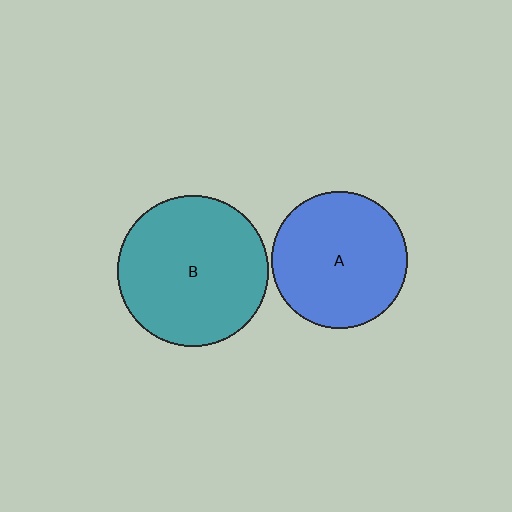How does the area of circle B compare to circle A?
Approximately 1.2 times.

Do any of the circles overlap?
No, none of the circles overlap.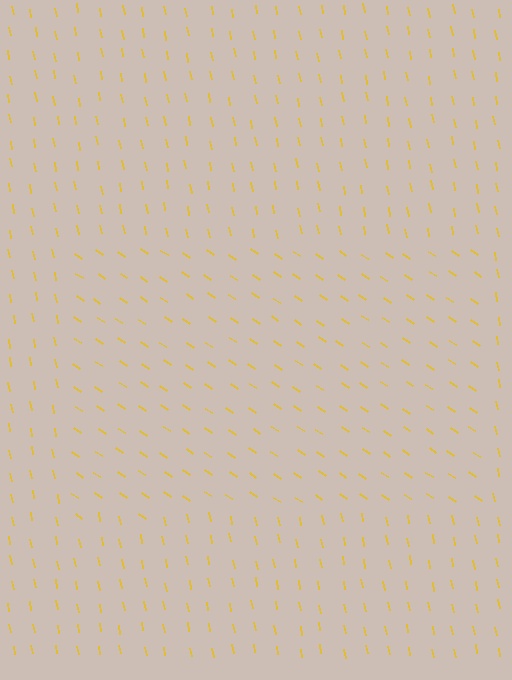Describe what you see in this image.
The image is filled with small yellow line segments. A rectangle region in the image has lines oriented differently from the surrounding lines, creating a visible texture boundary.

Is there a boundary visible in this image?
Yes, there is a texture boundary formed by a change in line orientation.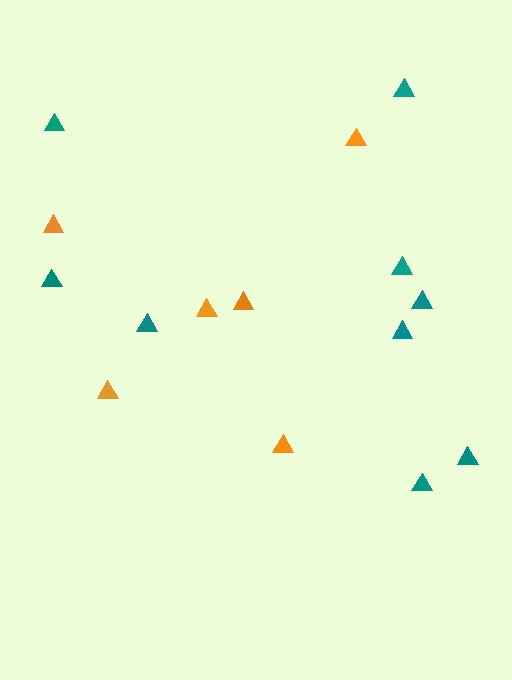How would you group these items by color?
There are 2 groups: one group of teal triangles (9) and one group of orange triangles (6).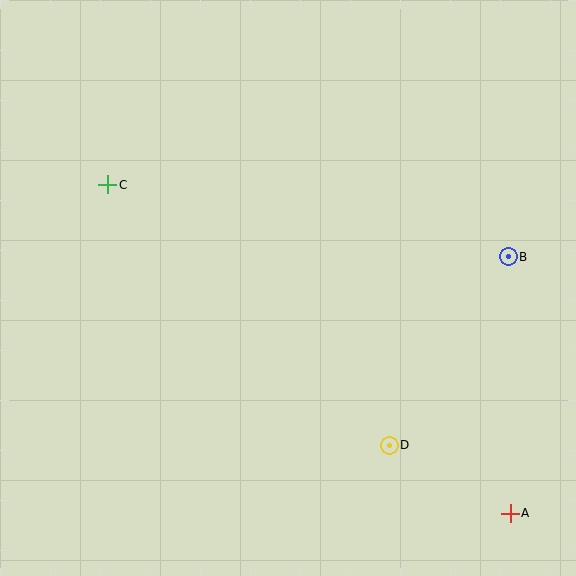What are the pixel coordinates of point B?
Point B is at (508, 257).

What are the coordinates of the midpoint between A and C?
The midpoint between A and C is at (309, 349).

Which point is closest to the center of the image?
Point D at (389, 445) is closest to the center.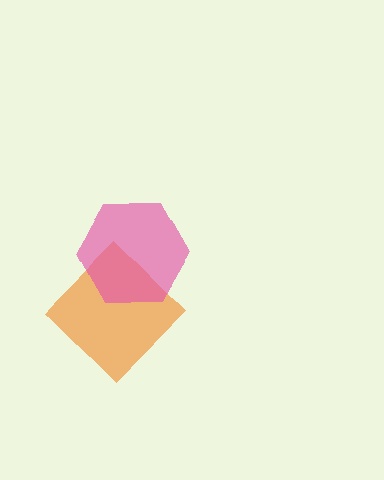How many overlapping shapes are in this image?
There are 2 overlapping shapes in the image.